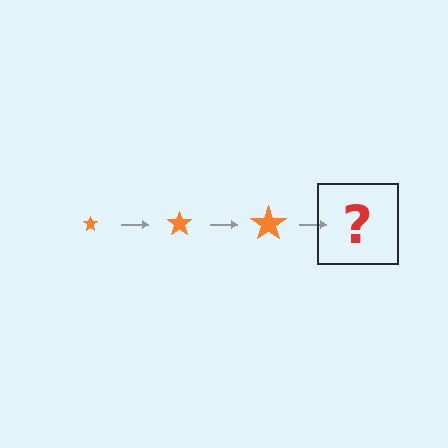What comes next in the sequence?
The next element should be an orange star, larger than the previous one.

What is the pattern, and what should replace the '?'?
The pattern is that the star gets progressively larger each step. The '?' should be an orange star, larger than the previous one.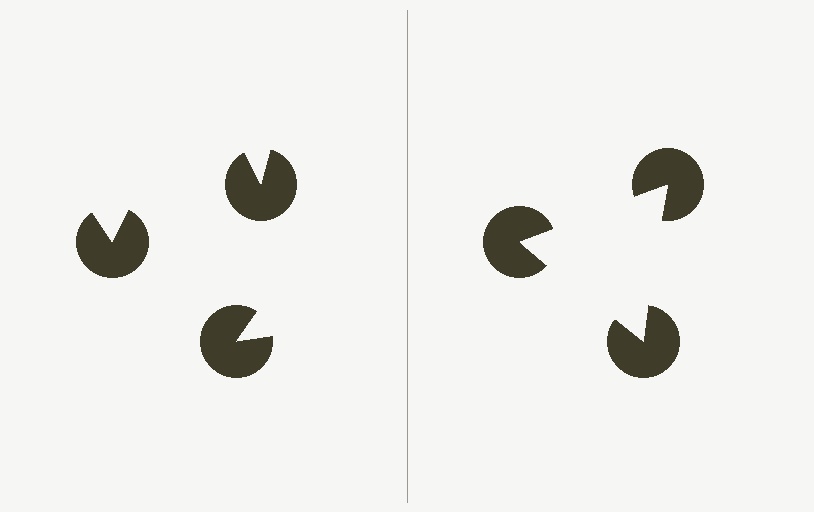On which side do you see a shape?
An illusory triangle appears on the right side. On the left side the wedge cuts are rotated, so no coherent shape forms.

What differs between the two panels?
The pac-man discs are positioned identically on both sides; only the wedge orientations differ. On the right they align to a triangle; on the left they are misaligned.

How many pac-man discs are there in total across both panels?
6 — 3 on each side.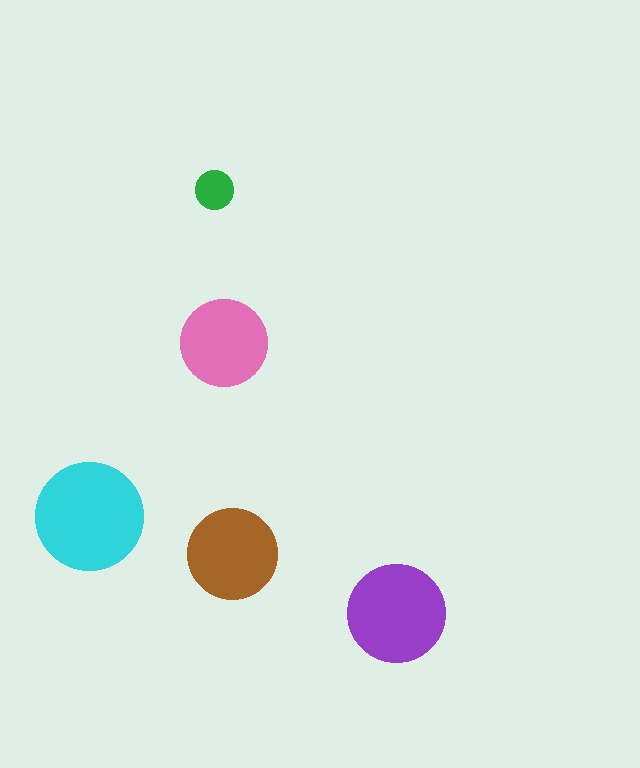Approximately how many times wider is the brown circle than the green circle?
About 2.5 times wider.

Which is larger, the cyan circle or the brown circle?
The cyan one.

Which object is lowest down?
The purple circle is bottommost.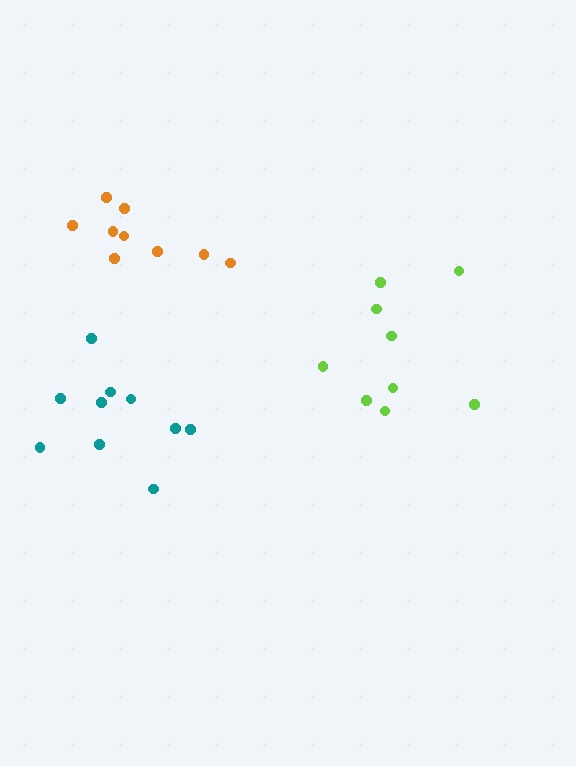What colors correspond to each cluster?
The clusters are colored: orange, lime, teal.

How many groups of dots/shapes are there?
There are 3 groups.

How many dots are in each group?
Group 1: 9 dots, Group 2: 9 dots, Group 3: 10 dots (28 total).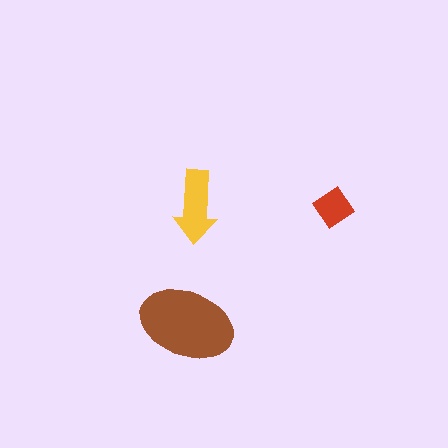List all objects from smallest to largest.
The red diamond, the yellow arrow, the brown ellipse.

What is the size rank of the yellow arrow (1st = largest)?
2nd.